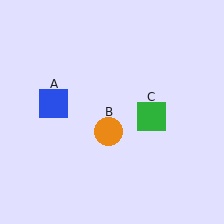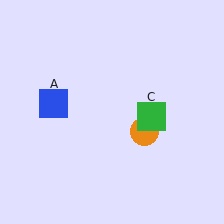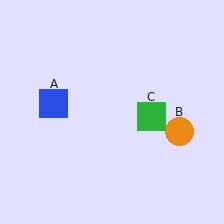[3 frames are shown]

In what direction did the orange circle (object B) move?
The orange circle (object B) moved right.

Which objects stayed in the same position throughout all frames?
Blue square (object A) and green square (object C) remained stationary.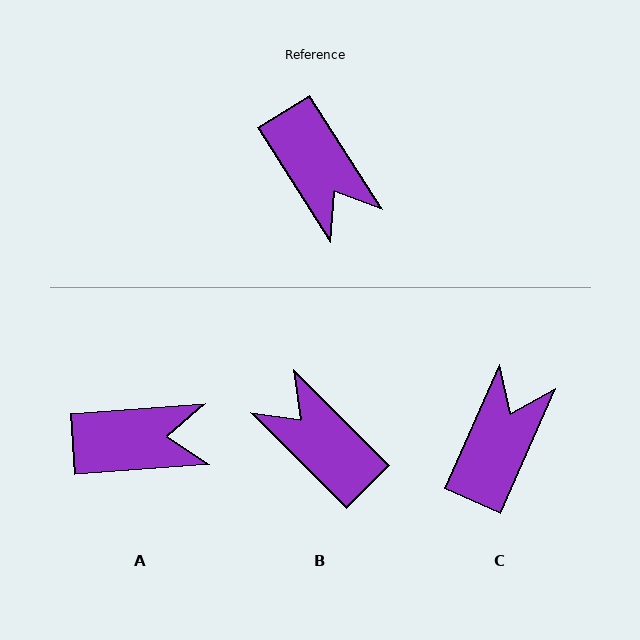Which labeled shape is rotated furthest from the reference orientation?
B, about 167 degrees away.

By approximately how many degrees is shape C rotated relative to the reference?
Approximately 124 degrees counter-clockwise.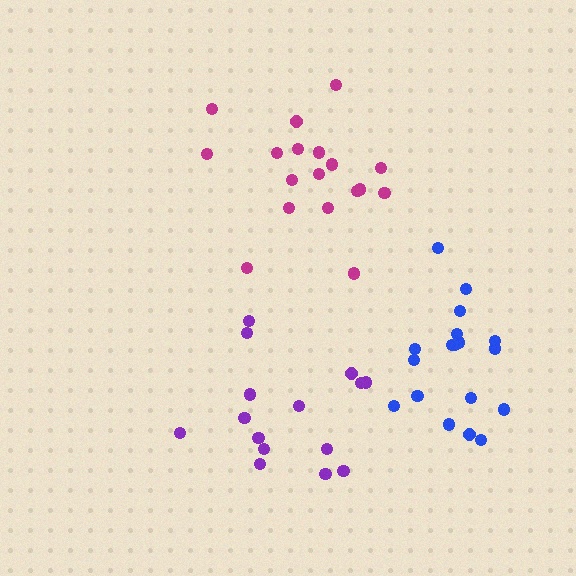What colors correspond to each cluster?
The clusters are colored: purple, blue, magenta.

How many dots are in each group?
Group 1: 15 dots, Group 2: 18 dots, Group 3: 18 dots (51 total).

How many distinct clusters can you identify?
There are 3 distinct clusters.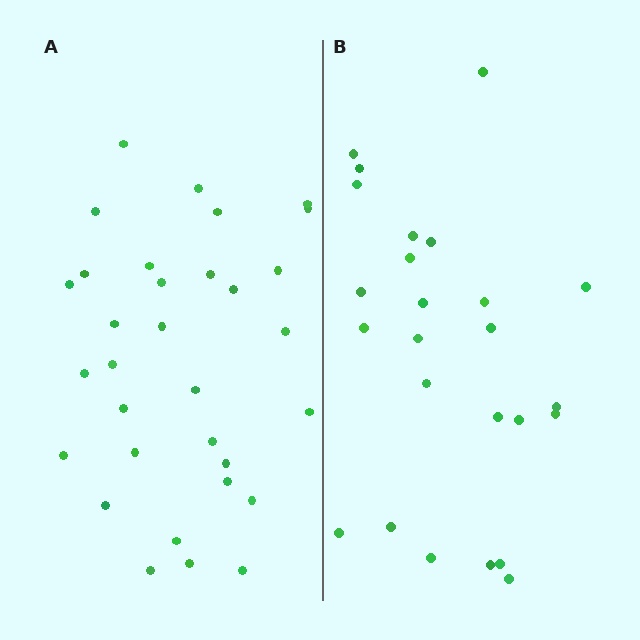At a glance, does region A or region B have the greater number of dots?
Region A (the left region) has more dots.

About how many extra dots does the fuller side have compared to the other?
Region A has roughly 8 or so more dots than region B.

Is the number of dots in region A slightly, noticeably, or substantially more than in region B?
Region A has noticeably more, but not dramatically so. The ratio is roughly 1.3 to 1.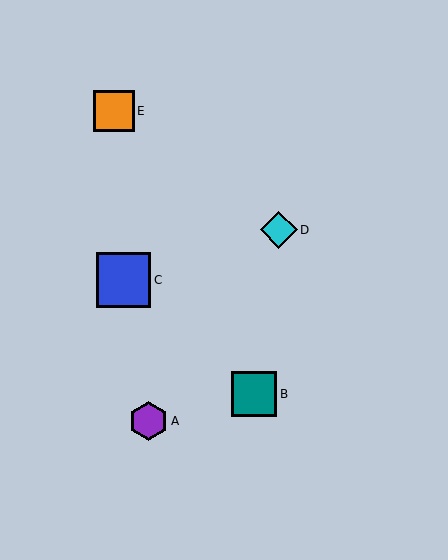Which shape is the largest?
The blue square (labeled C) is the largest.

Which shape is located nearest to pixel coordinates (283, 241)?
The cyan diamond (labeled D) at (279, 230) is nearest to that location.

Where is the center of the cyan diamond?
The center of the cyan diamond is at (279, 230).